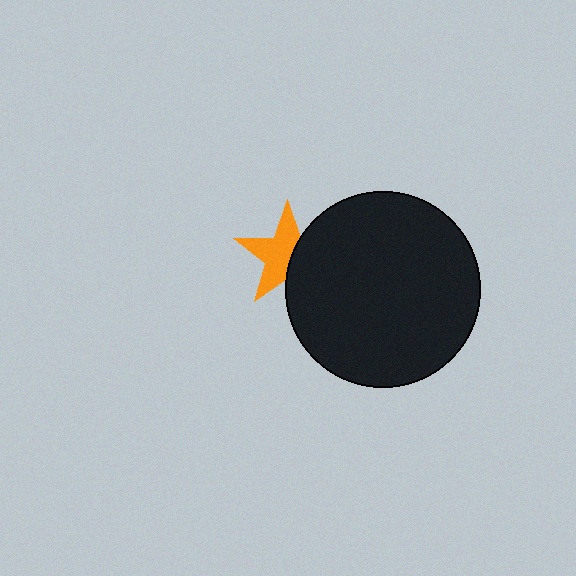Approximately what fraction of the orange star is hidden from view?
Roughly 39% of the orange star is hidden behind the black circle.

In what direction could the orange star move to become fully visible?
The orange star could move left. That would shift it out from behind the black circle entirely.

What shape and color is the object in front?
The object in front is a black circle.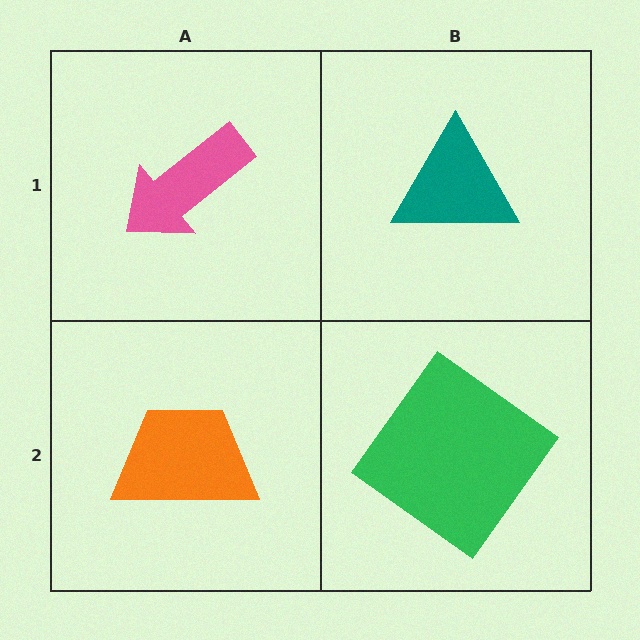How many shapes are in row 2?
2 shapes.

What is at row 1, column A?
A pink arrow.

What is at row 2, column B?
A green diamond.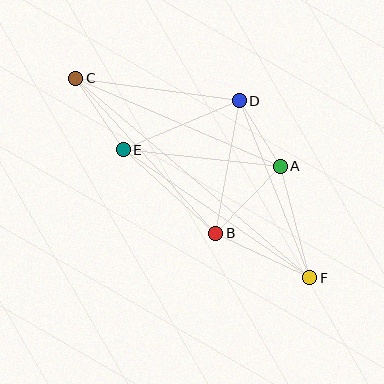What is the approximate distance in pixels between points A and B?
The distance between A and B is approximately 93 pixels.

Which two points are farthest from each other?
Points C and F are farthest from each other.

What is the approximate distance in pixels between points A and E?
The distance between A and E is approximately 158 pixels.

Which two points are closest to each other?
Points A and D are closest to each other.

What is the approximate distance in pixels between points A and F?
The distance between A and F is approximately 115 pixels.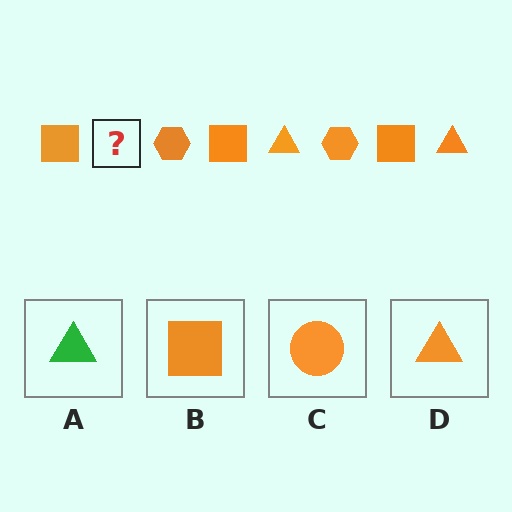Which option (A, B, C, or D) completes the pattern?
D.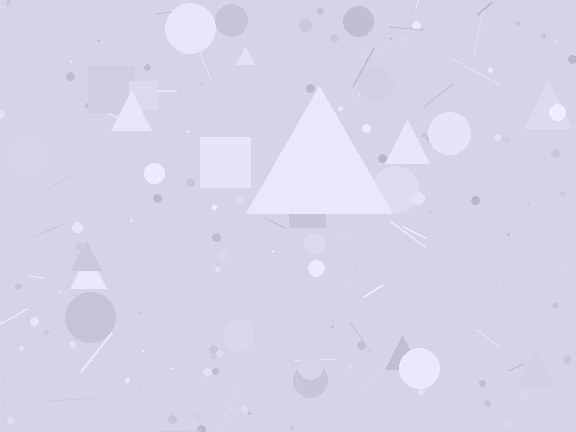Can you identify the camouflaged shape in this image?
The camouflaged shape is a triangle.